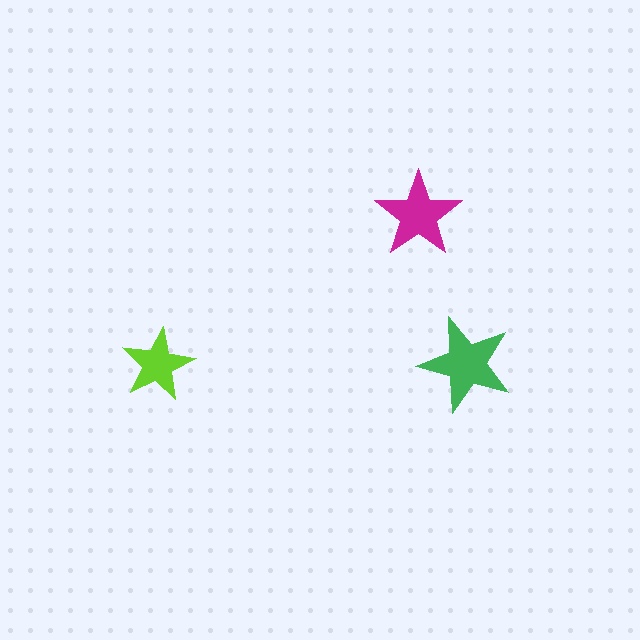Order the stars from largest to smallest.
the green one, the magenta one, the lime one.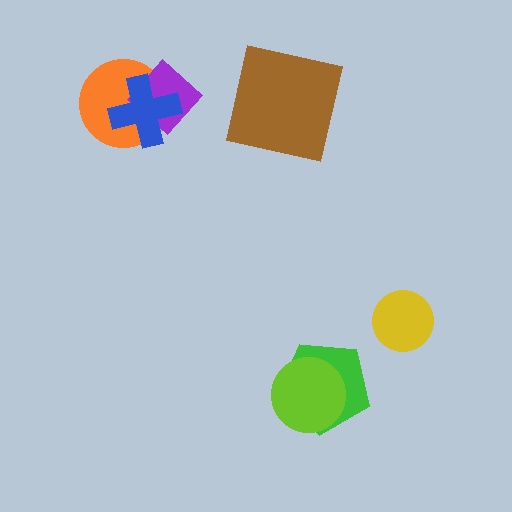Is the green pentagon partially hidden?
Yes, it is partially covered by another shape.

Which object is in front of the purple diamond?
The blue cross is in front of the purple diamond.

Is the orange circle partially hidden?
Yes, it is partially covered by another shape.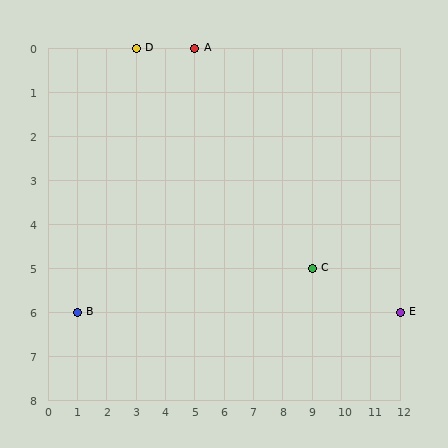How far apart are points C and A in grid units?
Points C and A are 4 columns and 5 rows apart (about 6.4 grid units diagonally).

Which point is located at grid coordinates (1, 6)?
Point B is at (1, 6).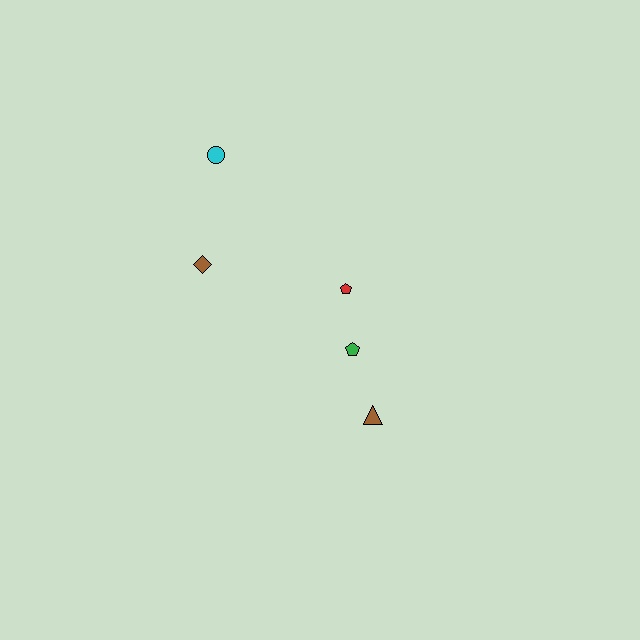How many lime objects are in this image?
There are no lime objects.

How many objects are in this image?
There are 5 objects.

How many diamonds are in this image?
There is 1 diamond.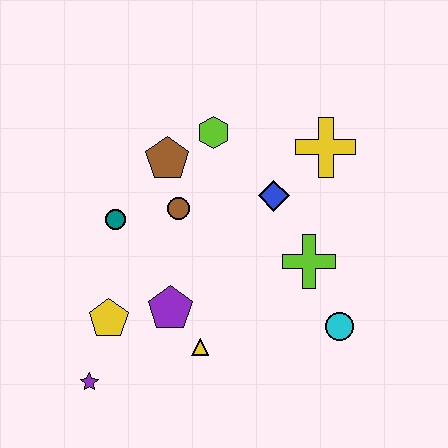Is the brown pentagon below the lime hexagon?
Yes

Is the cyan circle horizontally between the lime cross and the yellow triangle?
No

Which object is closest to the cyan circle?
The lime cross is closest to the cyan circle.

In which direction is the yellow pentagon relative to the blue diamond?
The yellow pentagon is to the left of the blue diamond.